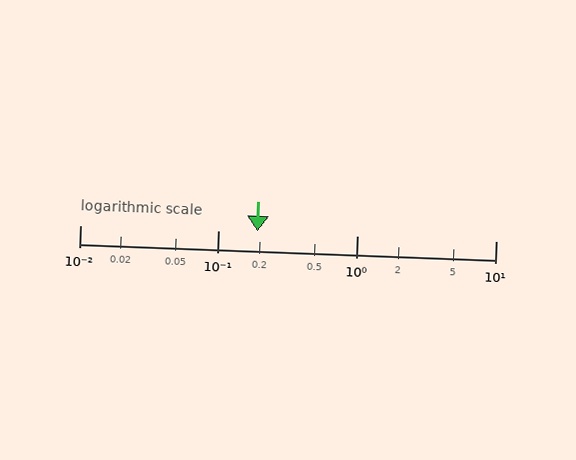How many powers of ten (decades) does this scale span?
The scale spans 3 decades, from 0.01 to 10.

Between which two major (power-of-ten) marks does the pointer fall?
The pointer is between 0.1 and 1.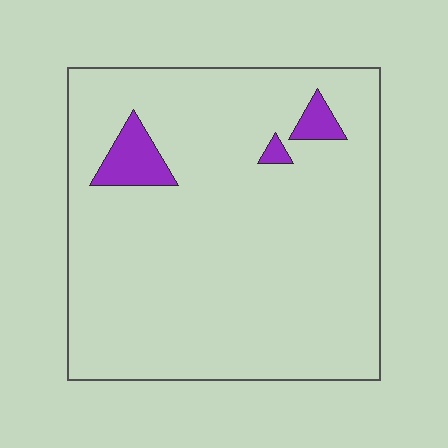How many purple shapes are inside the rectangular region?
3.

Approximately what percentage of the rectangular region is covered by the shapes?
Approximately 5%.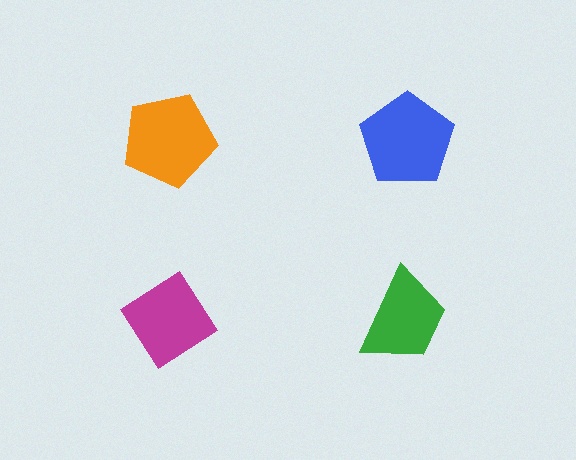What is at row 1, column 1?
An orange pentagon.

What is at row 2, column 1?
A magenta diamond.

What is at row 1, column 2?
A blue pentagon.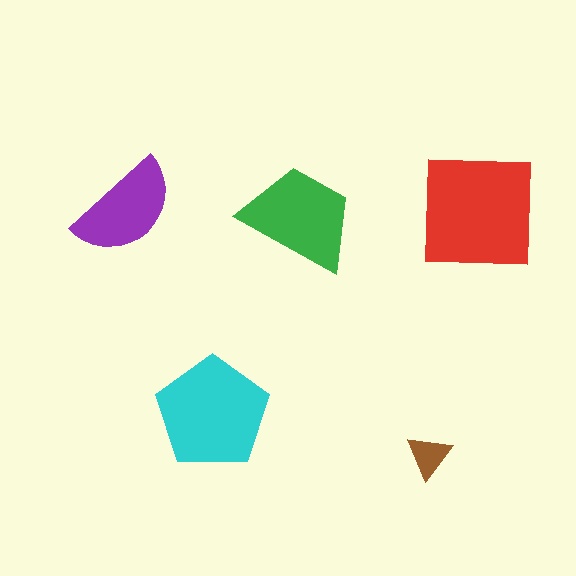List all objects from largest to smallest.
The red square, the cyan pentagon, the green trapezoid, the purple semicircle, the brown triangle.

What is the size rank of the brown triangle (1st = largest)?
5th.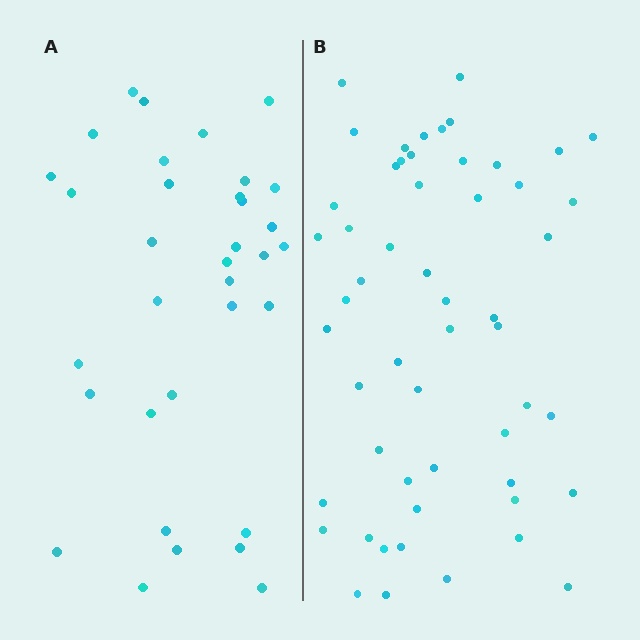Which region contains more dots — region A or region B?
Region B (the right region) has more dots.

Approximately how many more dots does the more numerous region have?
Region B has approximately 20 more dots than region A.